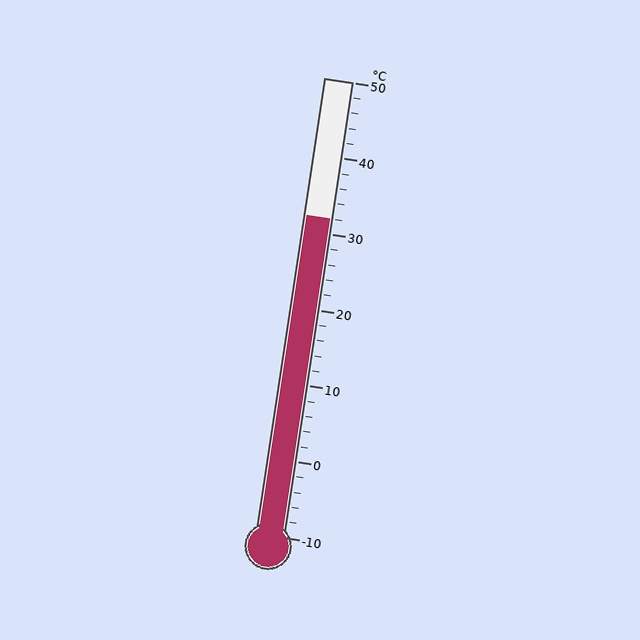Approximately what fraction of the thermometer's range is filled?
The thermometer is filled to approximately 70% of its range.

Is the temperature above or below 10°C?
The temperature is above 10°C.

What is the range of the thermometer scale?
The thermometer scale ranges from -10°C to 50°C.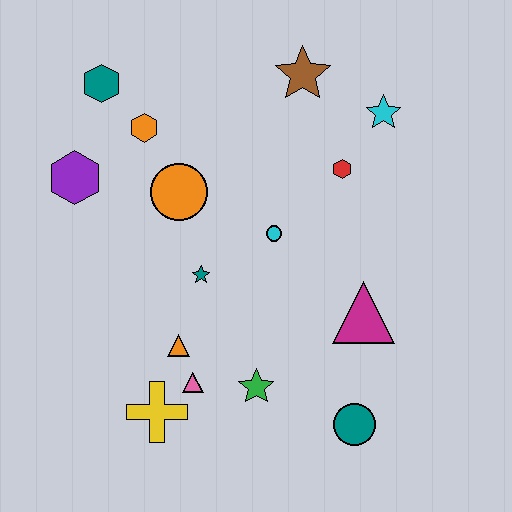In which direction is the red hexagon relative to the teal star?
The red hexagon is to the right of the teal star.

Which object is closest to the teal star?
The orange triangle is closest to the teal star.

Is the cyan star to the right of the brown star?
Yes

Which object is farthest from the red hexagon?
The yellow cross is farthest from the red hexagon.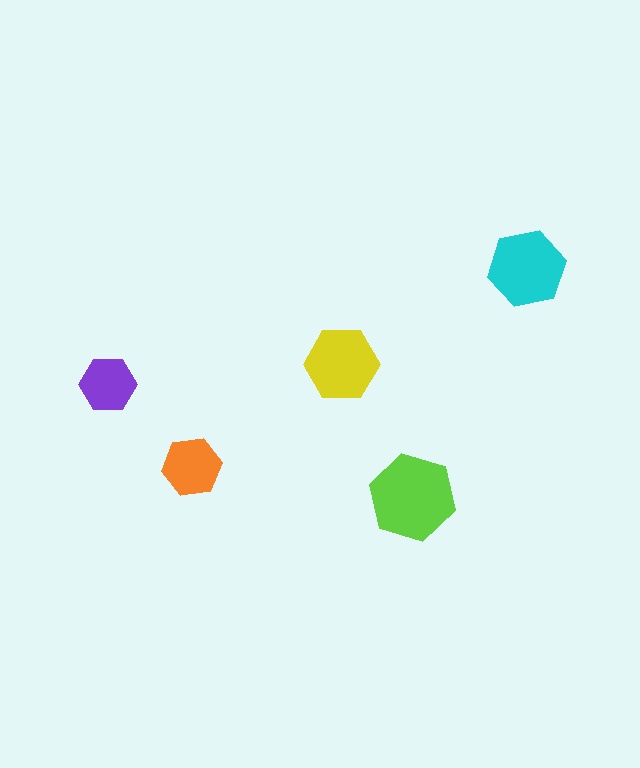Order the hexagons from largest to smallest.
the lime one, the cyan one, the yellow one, the orange one, the purple one.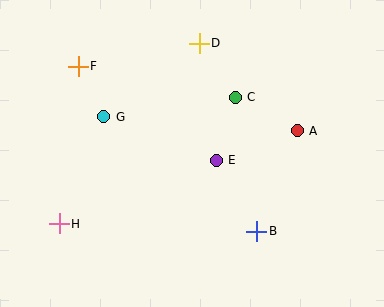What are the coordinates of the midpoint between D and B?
The midpoint between D and B is at (228, 137).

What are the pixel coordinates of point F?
Point F is at (78, 66).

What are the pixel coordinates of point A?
Point A is at (297, 131).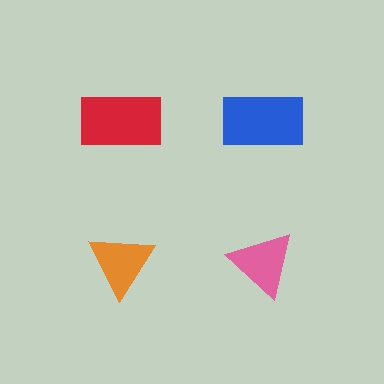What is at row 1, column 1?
A red rectangle.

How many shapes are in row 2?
2 shapes.